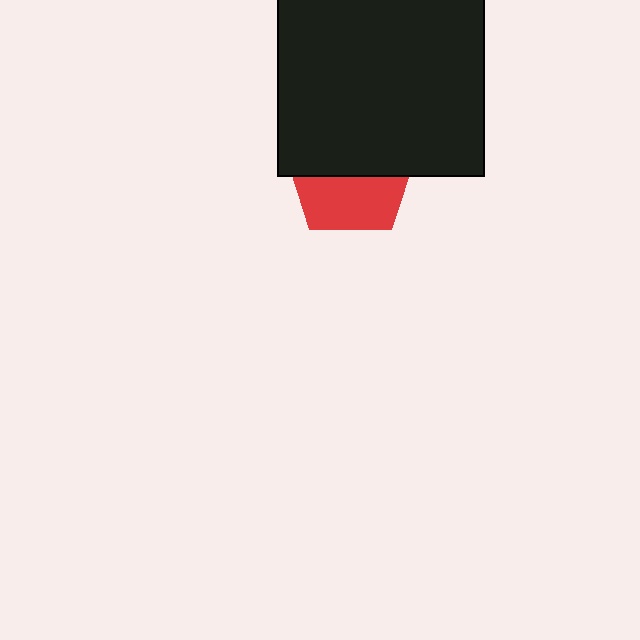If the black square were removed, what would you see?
You would see the complete red pentagon.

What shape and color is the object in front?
The object in front is a black square.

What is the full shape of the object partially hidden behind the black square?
The partially hidden object is a red pentagon.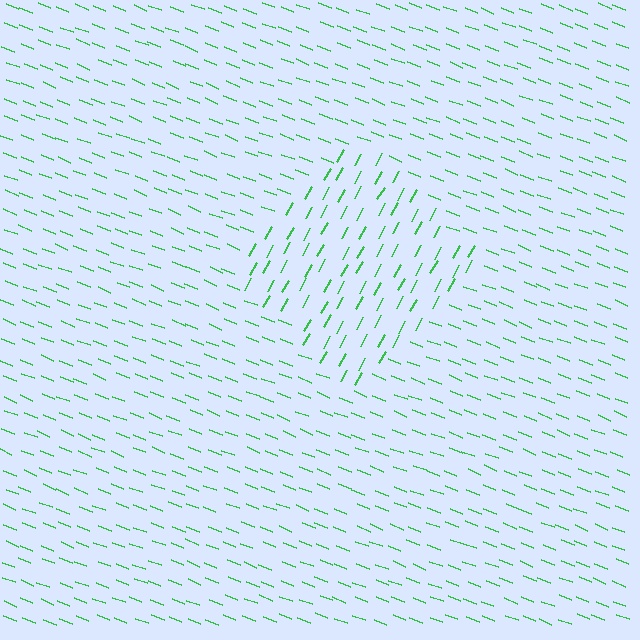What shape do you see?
I see a diamond.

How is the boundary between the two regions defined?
The boundary is defined purely by a change in line orientation (approximately 82 degrees difference). All lines are the same color and thickness.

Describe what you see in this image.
The image is filled with small green line segments. A diamond region in the image has lines oriented differently from the surrounding lines, creating a visible texture boundary.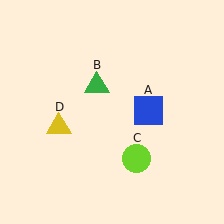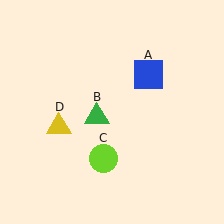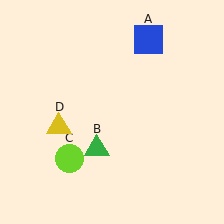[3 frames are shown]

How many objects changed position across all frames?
3 objects changed position: blue square (object A), green triangle (object B), lime circle (object C).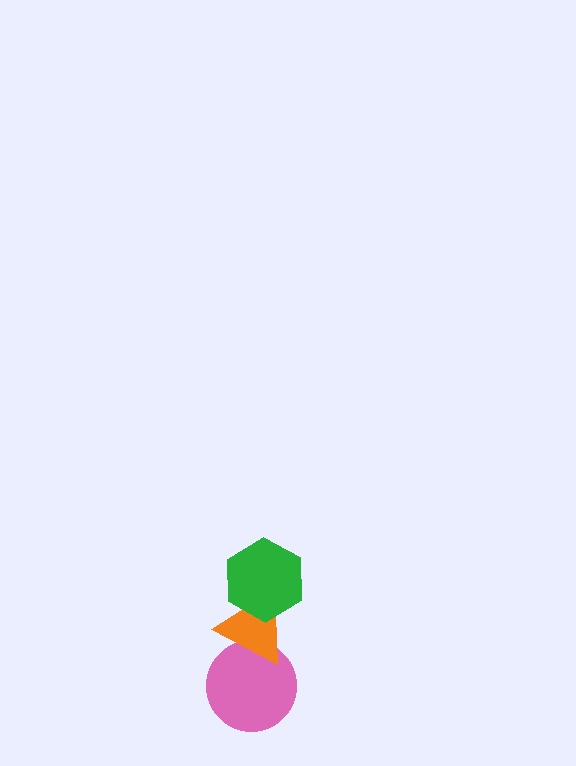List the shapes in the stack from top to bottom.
From top to bottom: the green hexagon, the orange triangle, the pink circle.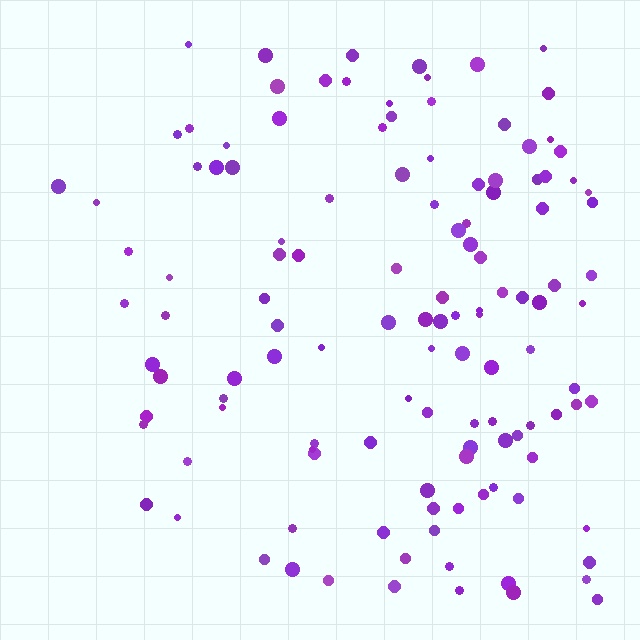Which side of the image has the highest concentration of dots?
The right.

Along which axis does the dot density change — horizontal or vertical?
Horizontal.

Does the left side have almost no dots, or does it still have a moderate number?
Still a moderate number, just noticeably fewer than the right.